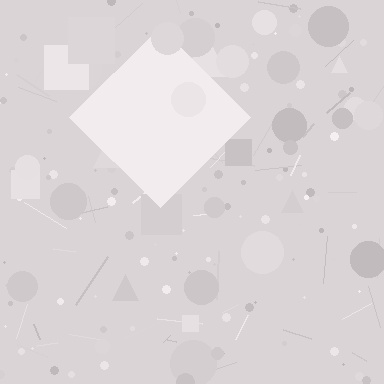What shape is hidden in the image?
A diamond is hidden in the image.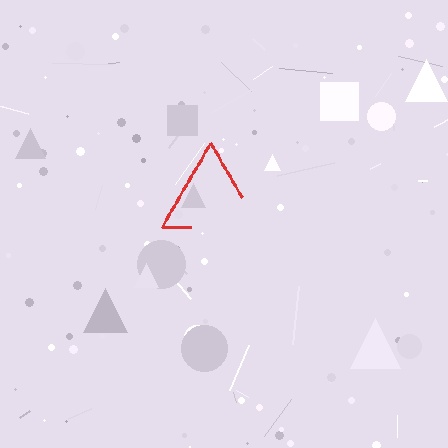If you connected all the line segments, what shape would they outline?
They would outline a triangle.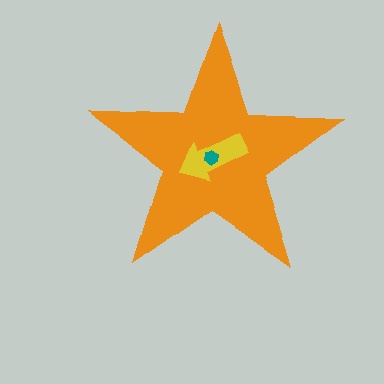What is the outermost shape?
The orange star.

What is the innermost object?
The teal hexagon.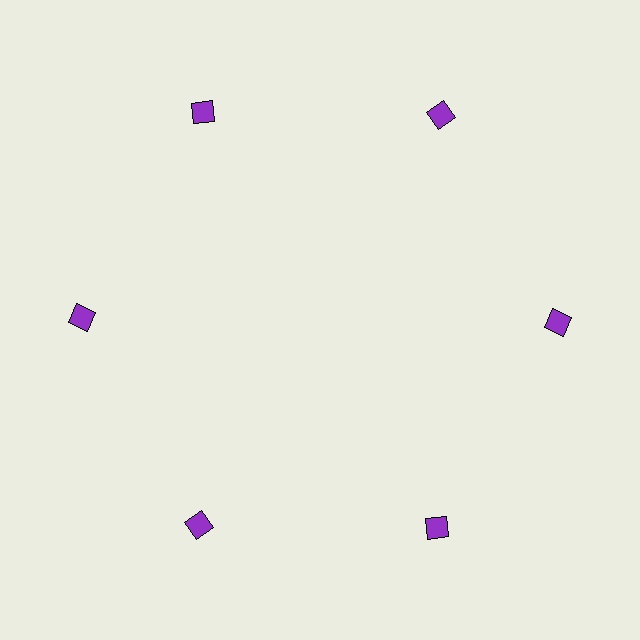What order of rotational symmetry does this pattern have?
This pattern has 6-fold rotational symmetry.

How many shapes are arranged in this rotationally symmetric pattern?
There are 6 shapes, arranged in 6 groups of 1.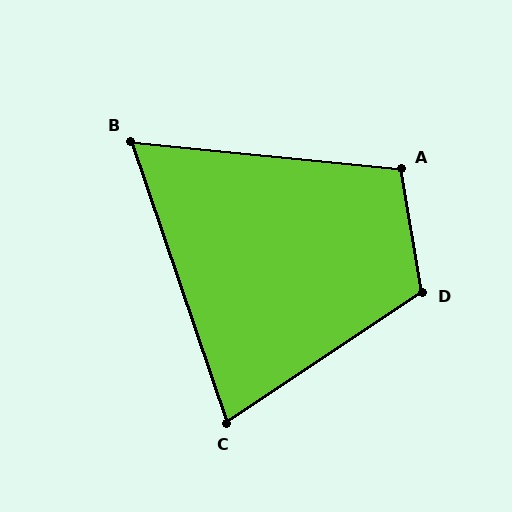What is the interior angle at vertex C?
Approximately 75 degrees (acute).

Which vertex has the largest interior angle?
D, at approximately 115 degrees.